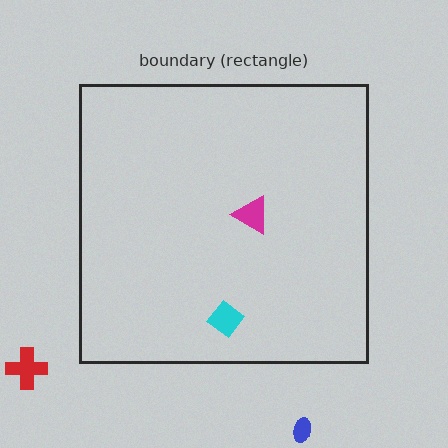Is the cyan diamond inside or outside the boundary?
Inside.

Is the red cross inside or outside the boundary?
Outside.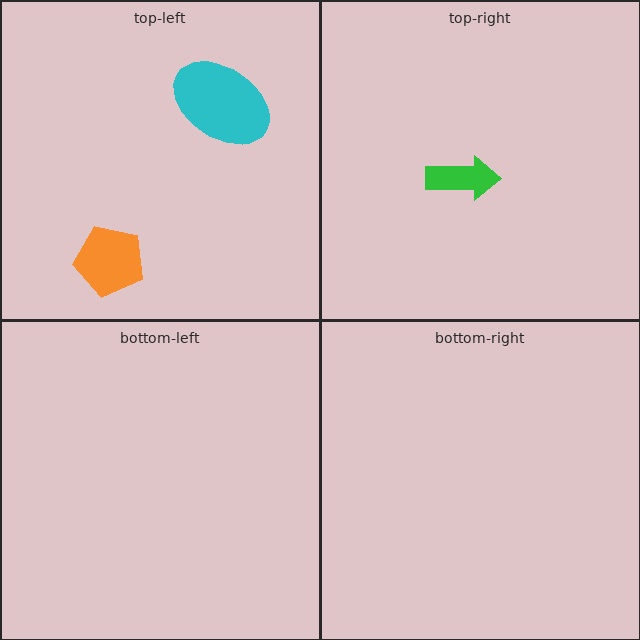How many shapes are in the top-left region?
2.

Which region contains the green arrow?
The top-right region.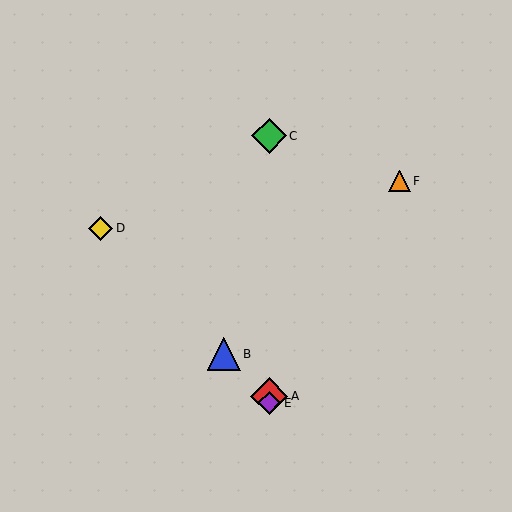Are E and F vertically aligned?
No, E is at x≈269 and F is at x≈399.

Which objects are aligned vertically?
Objects A, C, E are aligned vertically.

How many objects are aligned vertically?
3 objects (A, C, E) are aligned vertically.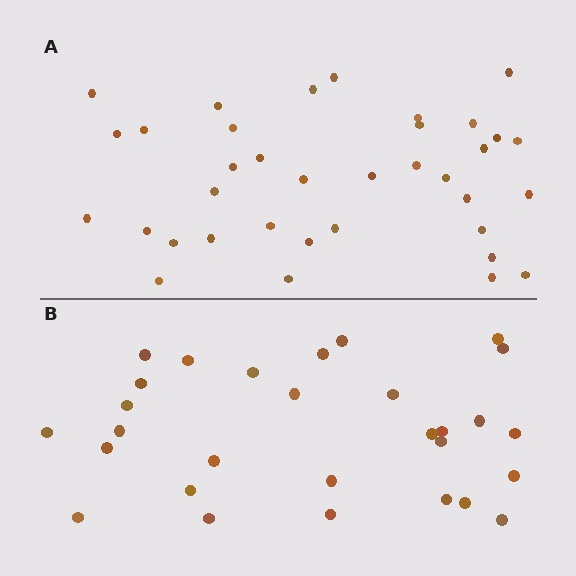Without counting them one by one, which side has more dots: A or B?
Region A (the top region) has more dots.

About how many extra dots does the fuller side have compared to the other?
Region A has roughly 8 or so more dots than region B.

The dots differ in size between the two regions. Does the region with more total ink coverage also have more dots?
No. Region B has more total ink coverage because its dots are larger, but region A actually contains more individual dots. Total area can be misleading — the number of items is what matters here.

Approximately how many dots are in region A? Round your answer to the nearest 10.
About 40 dots. (The exact count is 36, which rounds to 40.)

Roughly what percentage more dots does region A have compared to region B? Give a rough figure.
About 25% more.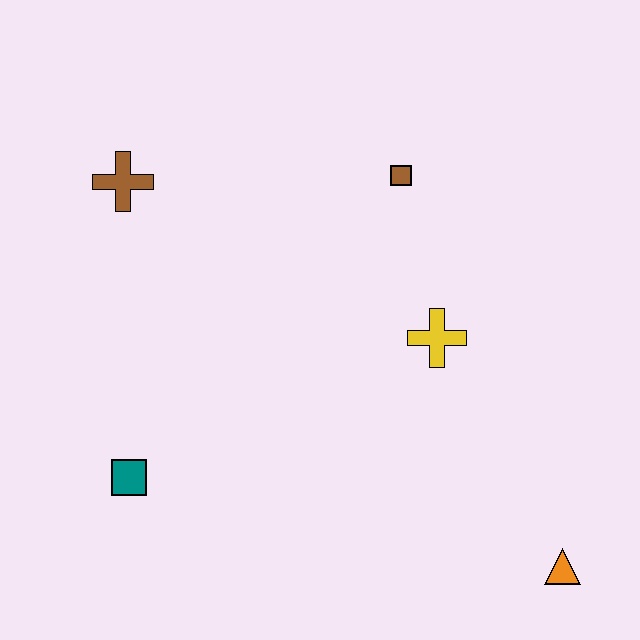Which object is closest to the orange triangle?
The yellow cross is closest to the orange triangle.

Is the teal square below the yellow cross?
Yes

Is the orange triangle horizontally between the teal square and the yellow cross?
No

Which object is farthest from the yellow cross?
The brown cross is farthest from the yellow cross.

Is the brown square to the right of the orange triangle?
No